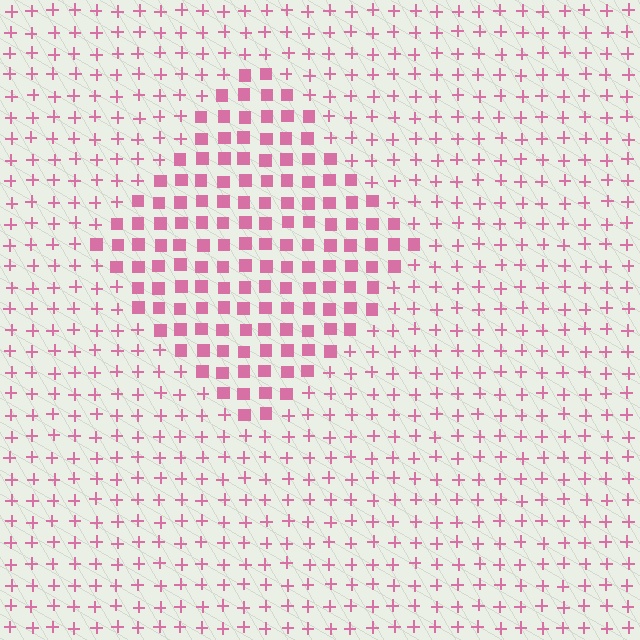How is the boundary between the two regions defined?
The boundary is defined by a change in element shape: squares inside vs. plus signs outside. All elements share the same color and spacing.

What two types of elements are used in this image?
The image uses squares inside the diamond region and plus signs outside it.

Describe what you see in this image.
The image is filled with small pink elements arranged in a uniform grid. A diamond-shaped region contains squares, while the surrounding area contains plus signs. The boundary is defined purely by the change in element shape.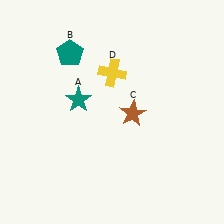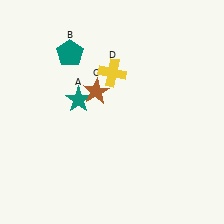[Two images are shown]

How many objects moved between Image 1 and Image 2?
1 object moved between the two images.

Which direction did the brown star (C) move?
The brown star (C) moved left.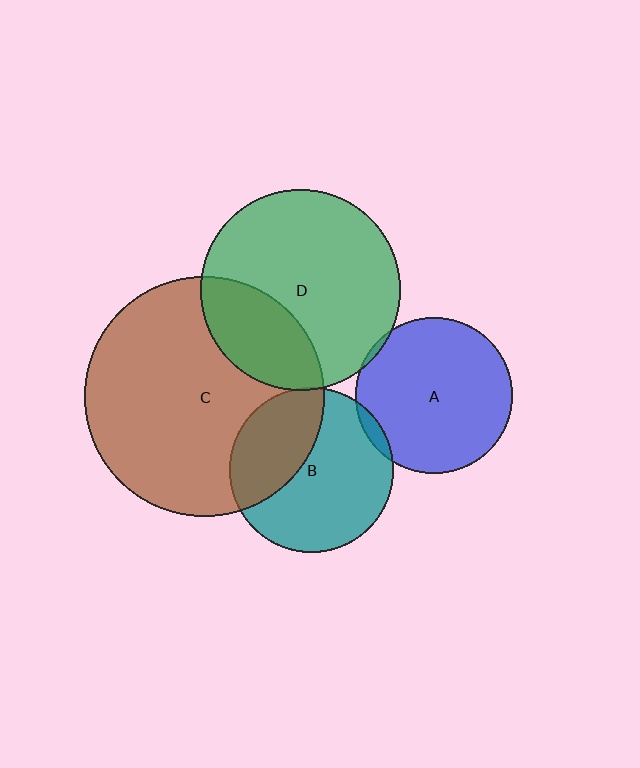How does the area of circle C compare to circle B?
Approximately 2.1 times.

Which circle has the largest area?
Circle C (brown).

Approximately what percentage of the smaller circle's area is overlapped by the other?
Approximately 5%.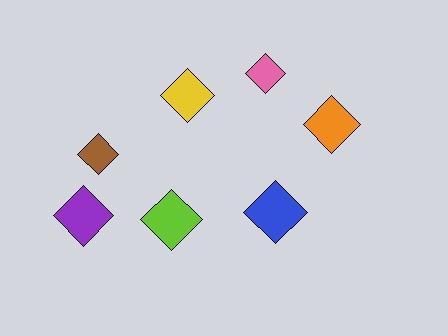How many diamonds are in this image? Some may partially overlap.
There are 7 diamonds.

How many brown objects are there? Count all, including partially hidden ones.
There is 1 brown object.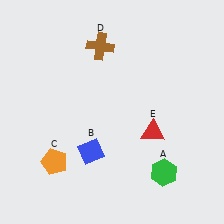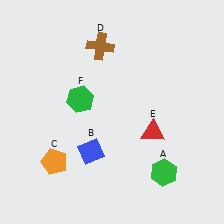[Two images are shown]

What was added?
A green hexagon (F) was added in Image 2.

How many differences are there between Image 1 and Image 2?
There is 1 difference between the two images.